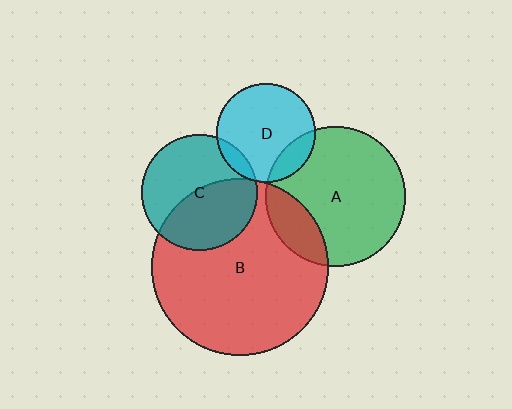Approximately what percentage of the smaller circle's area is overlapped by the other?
Approximately 20%.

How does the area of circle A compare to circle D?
Approximately 2.0 times.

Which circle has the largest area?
Circle B (red).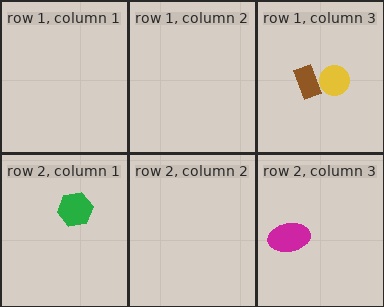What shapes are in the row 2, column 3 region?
The magenta ellipse.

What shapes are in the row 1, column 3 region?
The brown rectangle, the yellow circle.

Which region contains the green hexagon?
The row 2, column 1 region.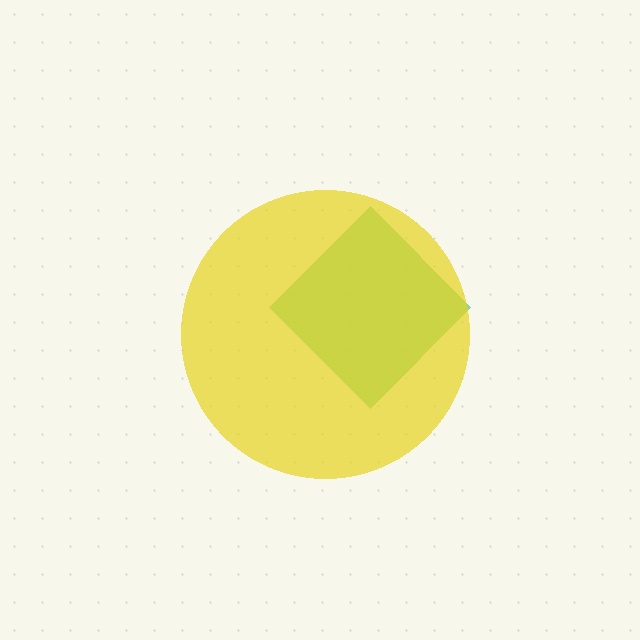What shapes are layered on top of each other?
The layered shapes are: a green diamond, a yellow circle.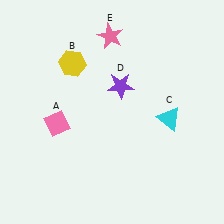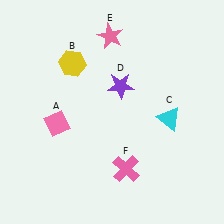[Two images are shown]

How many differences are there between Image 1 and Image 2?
There is 1 difference between the two images.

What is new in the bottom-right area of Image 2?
A pink cross (F) was added in the bottom-right area of Image 2.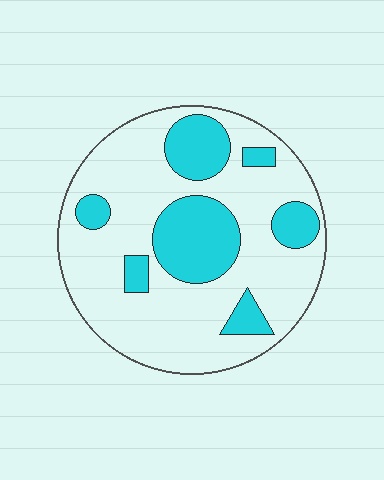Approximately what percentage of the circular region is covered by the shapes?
Approximately 25%.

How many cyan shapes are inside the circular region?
7.